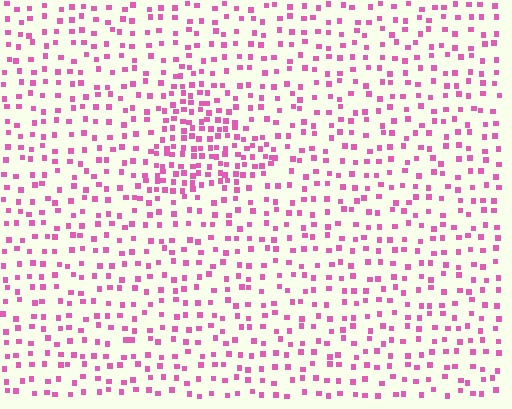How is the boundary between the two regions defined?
The boundary is defined by a change in element density (approximately 2.1x ratio). All elements are the same color, size, and shape.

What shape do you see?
I see a triangle.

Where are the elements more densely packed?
The elements are more densely packed inside the triangle boundary.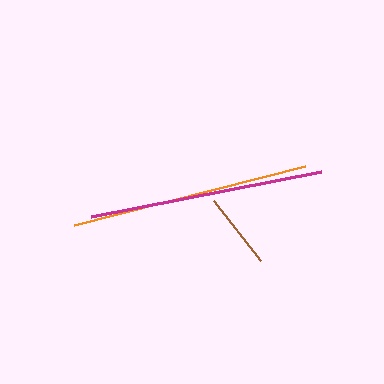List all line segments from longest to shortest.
From longest to shortest: orange, magenta, brown.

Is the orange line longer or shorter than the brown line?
The orange line is longer than the brown line.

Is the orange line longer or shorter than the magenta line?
The orange line is longer than the magenta line.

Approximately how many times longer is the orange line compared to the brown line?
The orange line is approximately 3.1 times the length of the brown line.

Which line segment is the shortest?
The brown line is the shortest at approximately 76 pixels.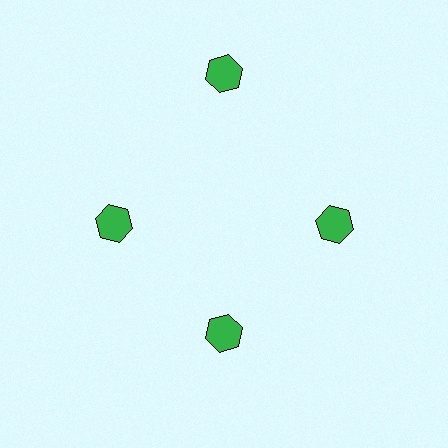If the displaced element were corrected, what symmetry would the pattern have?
It would have 4-fold rotational symmetry — the pattern would map onto itself every 90 degrees.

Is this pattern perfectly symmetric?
No. The 4 green hexagons are arranged in a ring, but one element near the 12 o'clock position is pushed outward from the center, breaking the 4-fold rotational symmetry.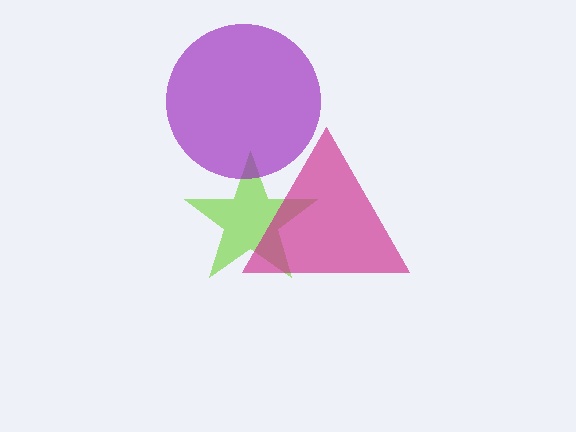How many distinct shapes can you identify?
There are 3 distinct shapes: a lime star, a magenta triangle, a purple circle.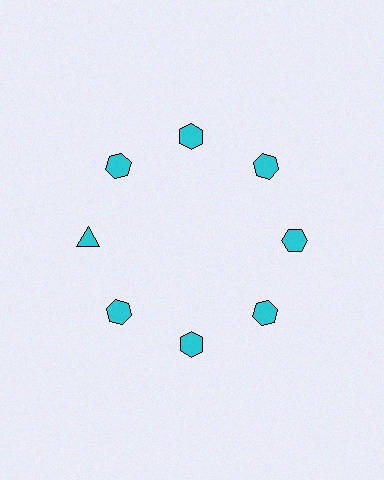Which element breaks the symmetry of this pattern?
The cyan triangle at roughly the 9 o'clock position breaks the symmetry. All other shapes are cyan hexagons.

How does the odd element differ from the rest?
It has a different shape: triangle instead of hexagon.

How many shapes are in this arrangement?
There are 8 shapes arranged in a ring pattern.